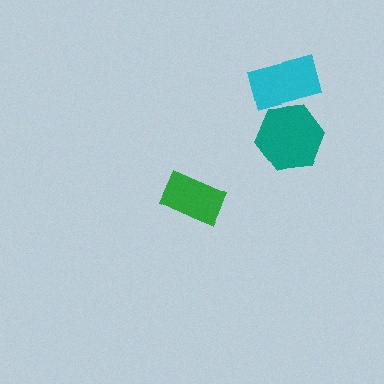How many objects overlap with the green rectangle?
0 objects overlap with the green rectangle.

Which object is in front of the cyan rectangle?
The teal hexagon is in front of the cyan rectangle.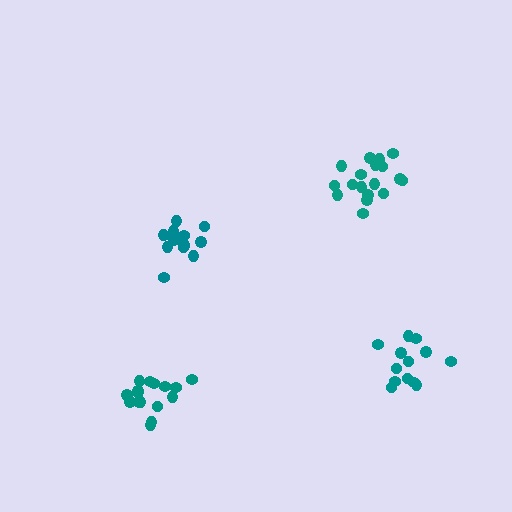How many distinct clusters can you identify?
There are 4 distinct clusters.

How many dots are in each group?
Group 1: 18 dots, Group 2: 14 dots, Group 3: 16 dots, Group 4: 13 dots (61 total).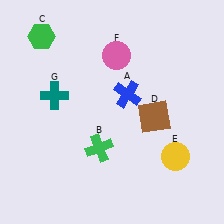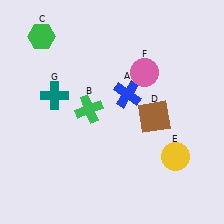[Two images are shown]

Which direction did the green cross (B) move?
The green cross (B) moved up.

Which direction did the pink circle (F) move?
The pink circle (F) moved right.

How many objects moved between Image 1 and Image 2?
2 objects moved between the two images.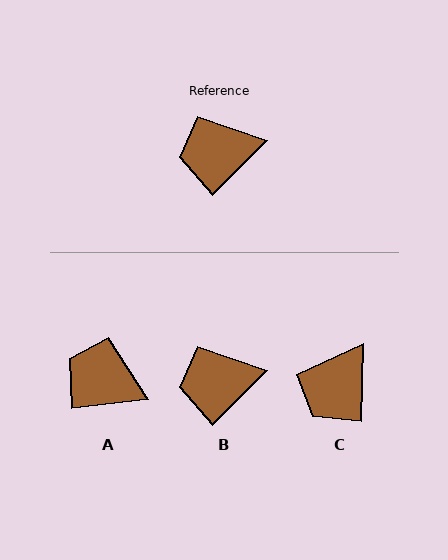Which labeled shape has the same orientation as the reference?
B.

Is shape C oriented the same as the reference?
No, it is off by about 43 degrees.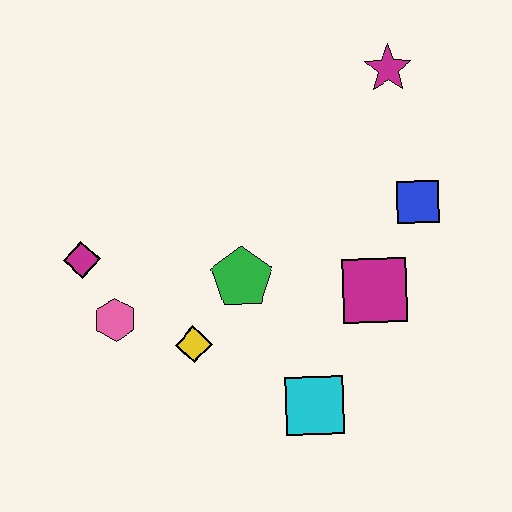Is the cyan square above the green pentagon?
No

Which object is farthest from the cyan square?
The magenta star is farthest from the cyan square.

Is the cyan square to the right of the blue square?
No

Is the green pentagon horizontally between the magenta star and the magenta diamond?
Yes